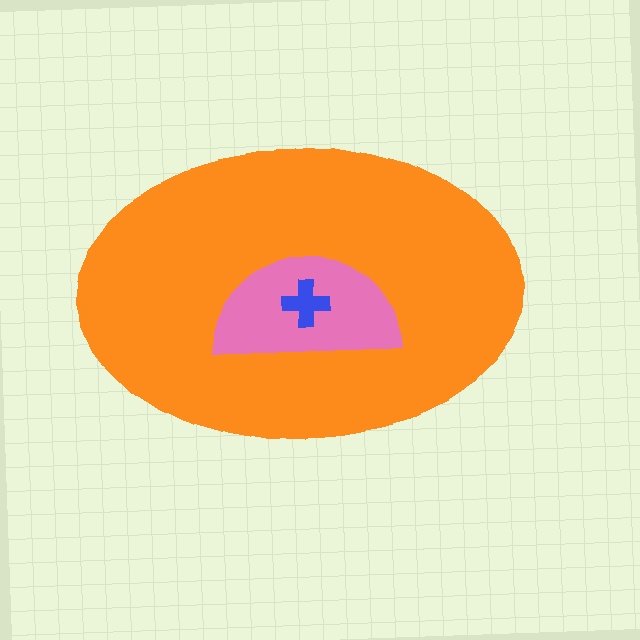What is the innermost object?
The blue cross.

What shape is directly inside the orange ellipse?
The pink semicircle.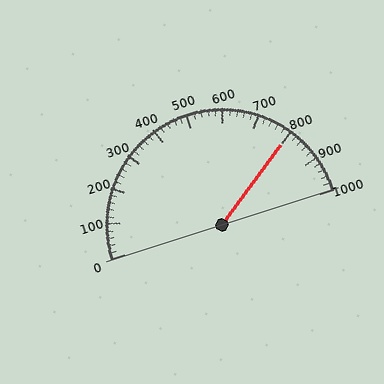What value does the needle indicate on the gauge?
The needle indicates approximately 800.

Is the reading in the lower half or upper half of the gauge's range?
The reading is in the upper half of the range (0 to 1000).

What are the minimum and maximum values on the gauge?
The gauge ranges from 0 to 1000.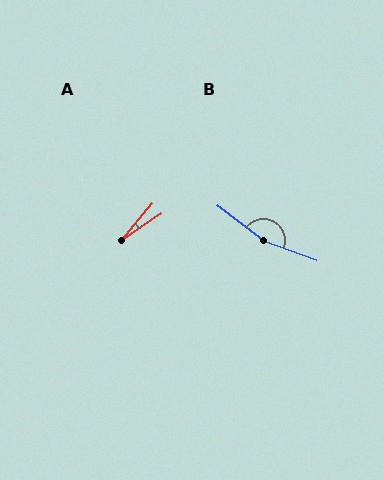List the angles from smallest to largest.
A (15°), B (163°).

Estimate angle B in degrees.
Approximately 163 degrees.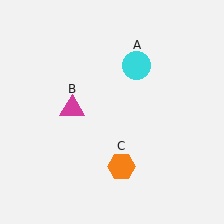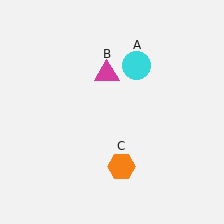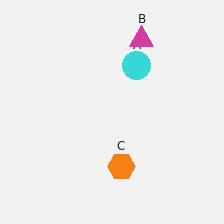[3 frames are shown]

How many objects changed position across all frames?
1 object changed position: magenta triangle (object B).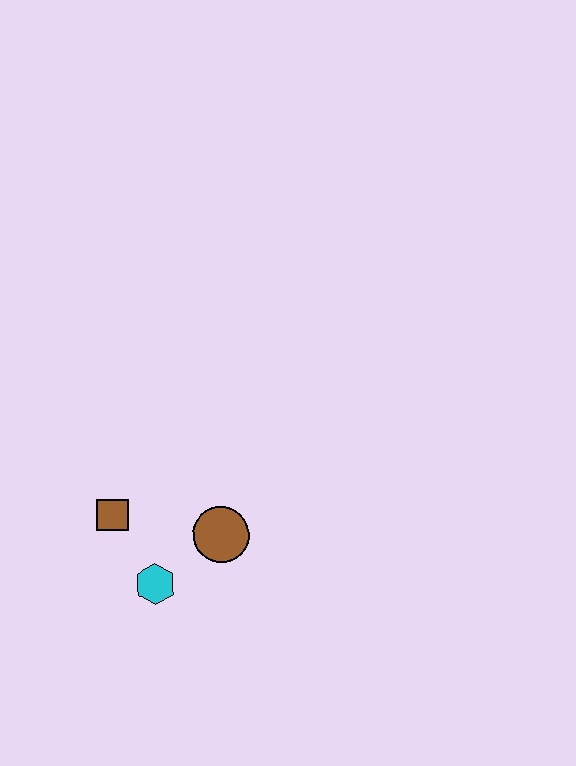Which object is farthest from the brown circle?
The brown square is farthest from the brown circle.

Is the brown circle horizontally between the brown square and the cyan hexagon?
No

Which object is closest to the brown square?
The cyan hexagon is closest to the brown square.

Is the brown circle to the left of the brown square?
No